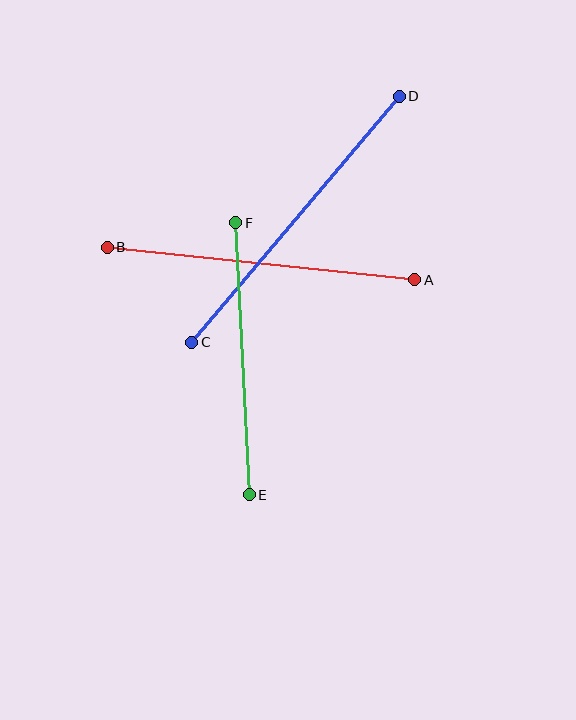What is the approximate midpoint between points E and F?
The midpoint is at approximately (242, 359) pixels.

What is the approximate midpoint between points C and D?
The midpoint is at approximately (295, 219) pixels.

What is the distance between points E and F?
The distance is approximately 273 pixels.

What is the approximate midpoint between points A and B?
The midpoint is at approximately (261, 263) pixels.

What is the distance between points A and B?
The distance is approximately 309 pixels.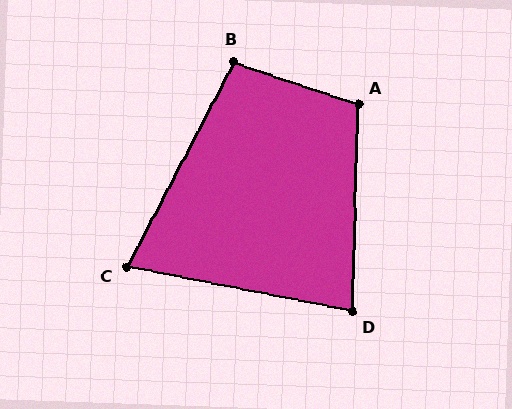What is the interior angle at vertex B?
Approximately 99 degrees (obtuse).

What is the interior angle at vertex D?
Approximately 81 degrees (acute).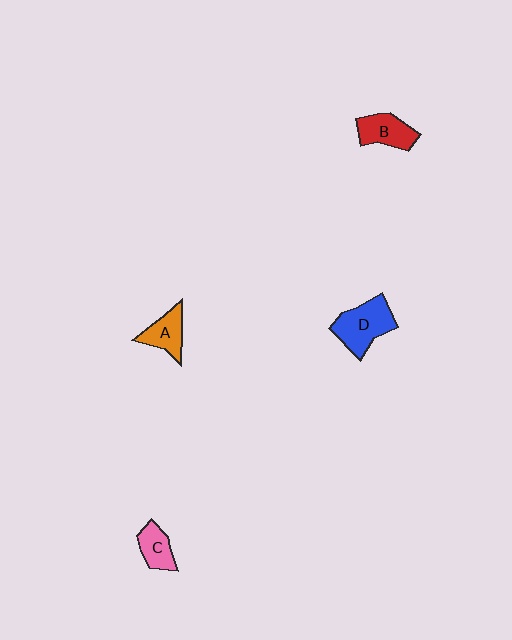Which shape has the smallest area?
Shape C (pink).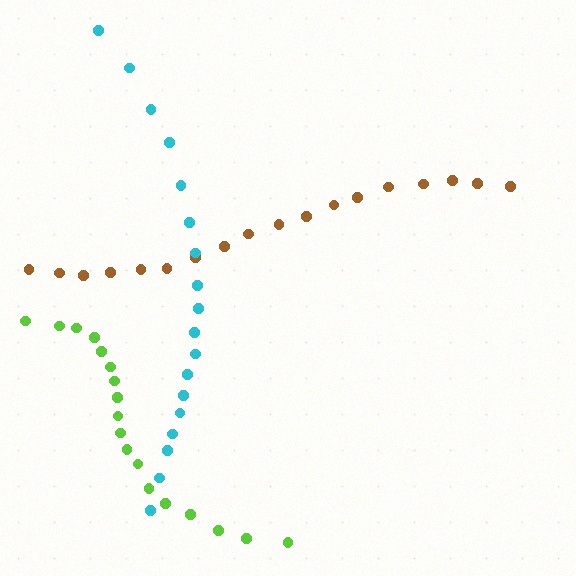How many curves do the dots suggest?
There are 3 distinct paths.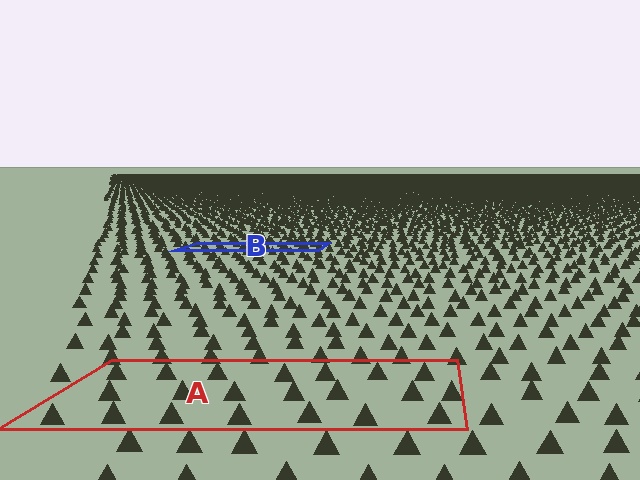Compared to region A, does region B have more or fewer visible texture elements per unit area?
Region B has more texture elements per unit area — they are packed more densely because it is farther away.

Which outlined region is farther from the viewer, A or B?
Region B is farther from the viewer — the texture elements inside it appear smaller and more densely packed.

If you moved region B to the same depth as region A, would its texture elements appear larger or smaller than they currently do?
They would appear larger. At a closer depth, the same texture elements are projected at a bigger on-screen size.